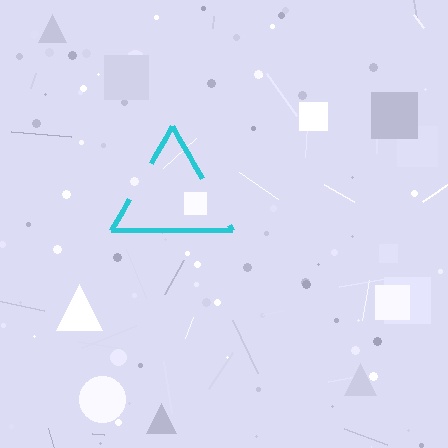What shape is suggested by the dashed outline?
The dashed outline suggests a triangle.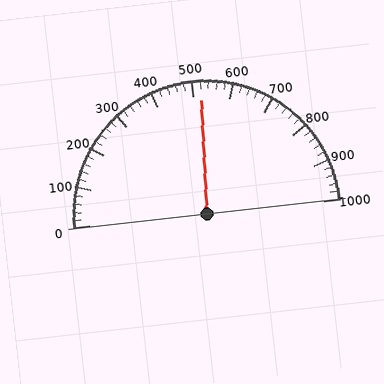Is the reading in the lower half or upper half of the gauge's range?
The reading is in the upper half of the range (0 to 1000).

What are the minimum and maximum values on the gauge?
The gauge ranges from 0 to 1000.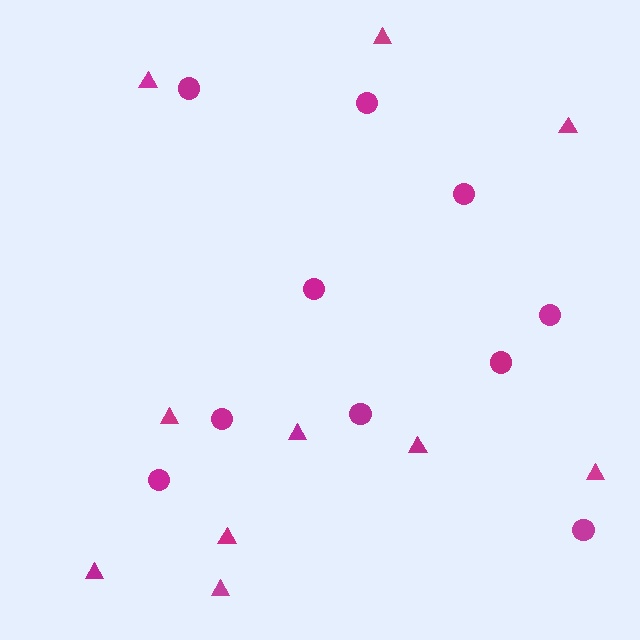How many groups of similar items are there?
There are 2 groups: one group of triangles (10) and one group of circles (10).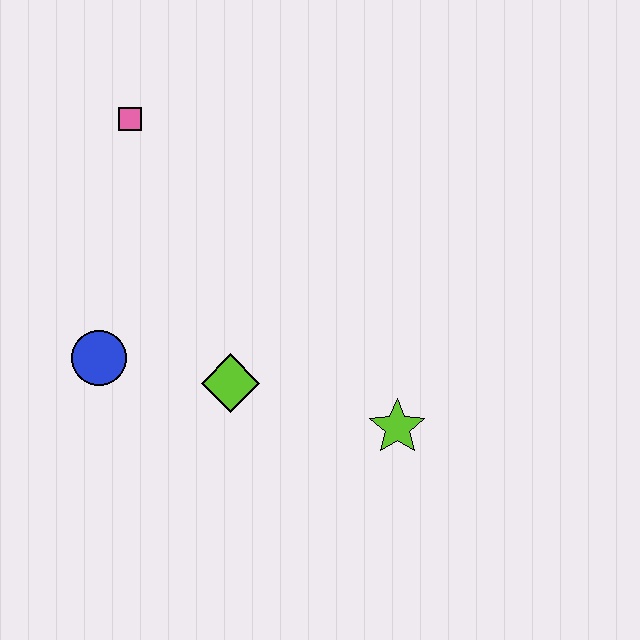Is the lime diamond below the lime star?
No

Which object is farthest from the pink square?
The lime star is farthest from the pink square.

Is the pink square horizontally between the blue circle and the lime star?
Yes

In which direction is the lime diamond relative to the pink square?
The lime diamond is below the pink square.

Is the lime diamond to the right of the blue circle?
Yes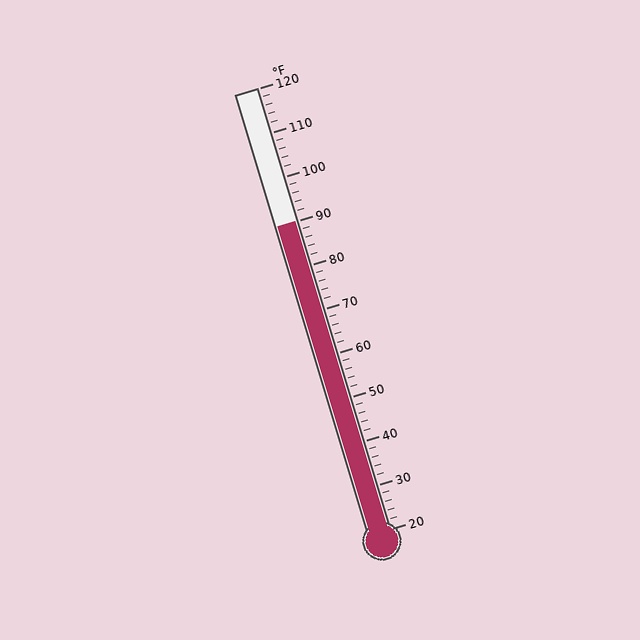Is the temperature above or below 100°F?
The temperature is below 100°F.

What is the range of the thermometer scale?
The thermometer scale ranges from 20°F to 120°F.